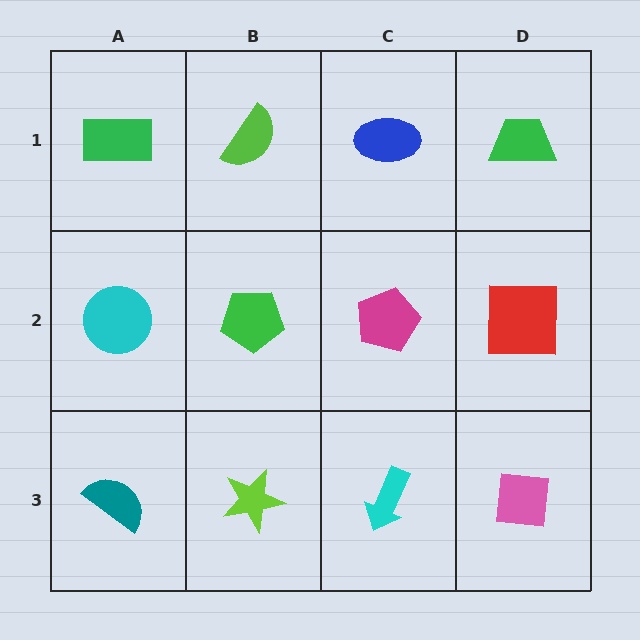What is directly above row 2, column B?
A lime semicircle.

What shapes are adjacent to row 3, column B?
A green pentagon (row 2, column B), a teal semicircle (row 3, column A), a cyan arrow (row 3, column C).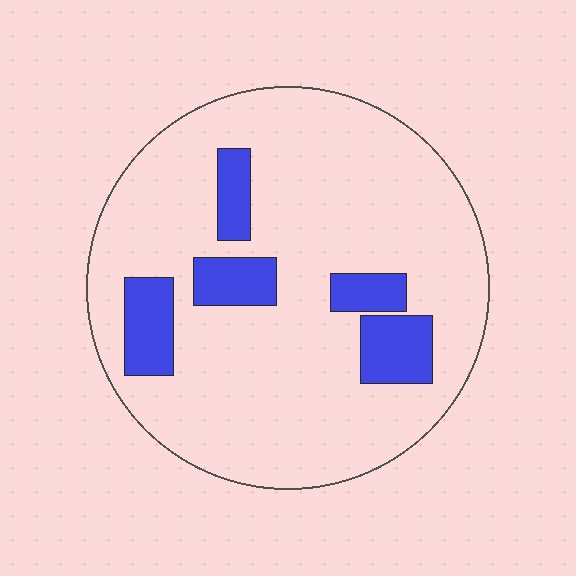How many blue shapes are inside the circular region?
5.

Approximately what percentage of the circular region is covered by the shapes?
Approximately 15%.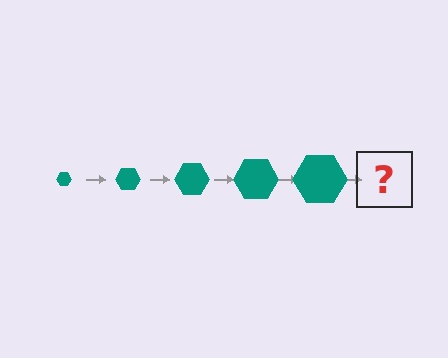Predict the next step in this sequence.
The next step is a teal hexagon, larger than the previous one.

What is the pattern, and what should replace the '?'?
The pattern is that the hexagon gets progressively larger each step. The '?' should be a teal hexagon, larger than the previous one.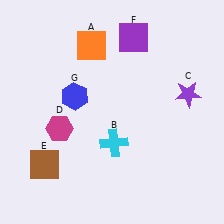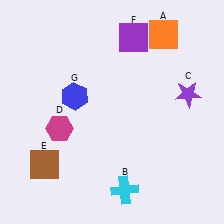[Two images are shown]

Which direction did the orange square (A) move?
The orange square (A) moved right.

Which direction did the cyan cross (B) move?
The cyan cross (B) moved down.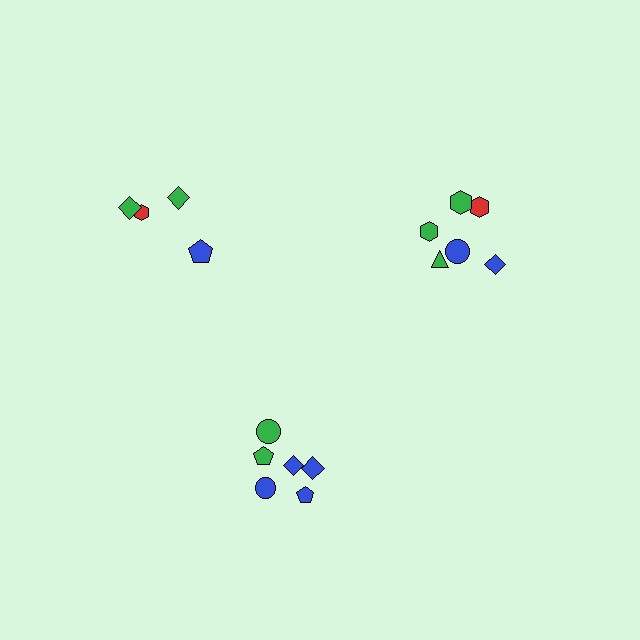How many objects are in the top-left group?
There are 4 objects.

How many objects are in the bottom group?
There are 6 objects.